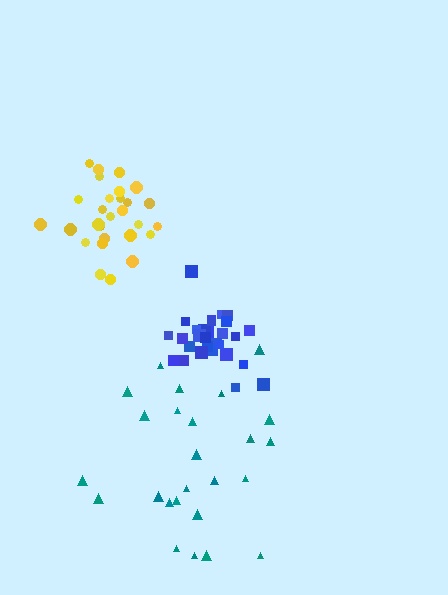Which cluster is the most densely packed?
Blue.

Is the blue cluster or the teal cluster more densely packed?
Blue.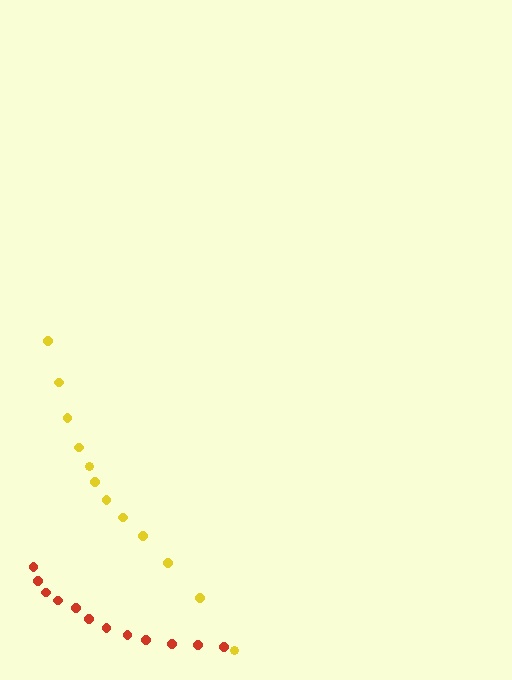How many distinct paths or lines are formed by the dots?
There are 2 distinct paths.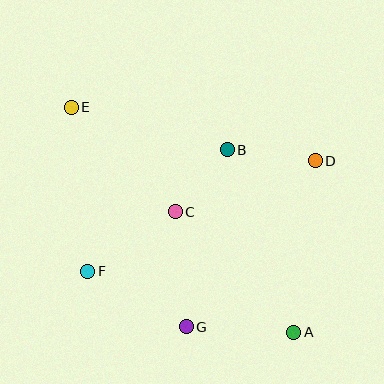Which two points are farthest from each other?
Points A and E are farthest from each other.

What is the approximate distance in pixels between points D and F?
The distance between D and F is approximately 253 pixels.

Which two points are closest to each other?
Points B and C are closest to each other.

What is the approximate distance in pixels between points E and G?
The distance between E and G is approximately 248 pixels.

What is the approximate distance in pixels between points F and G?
The distance between F and G is approximately 113 pixels.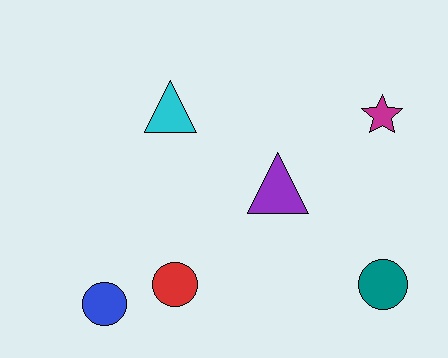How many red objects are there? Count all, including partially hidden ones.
There is 1 red object.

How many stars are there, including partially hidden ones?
There is 1 star.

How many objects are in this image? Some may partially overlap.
There are 6 objects.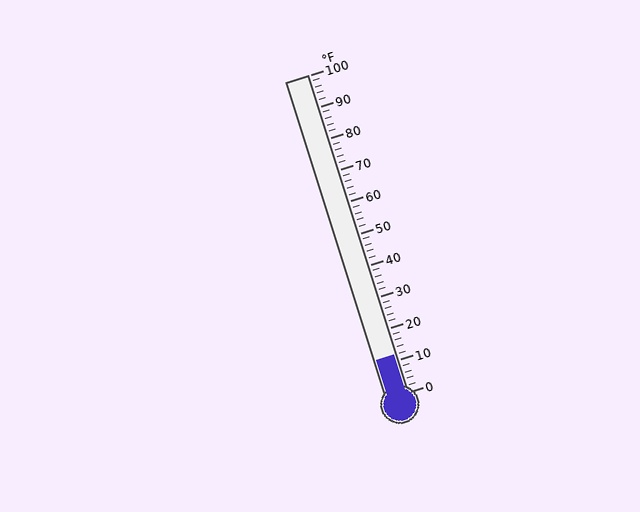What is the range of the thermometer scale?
The thermometer scale ranges from 0°F to 100°F.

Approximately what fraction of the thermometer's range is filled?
The thermometer is filled to approximately 10% of its range.